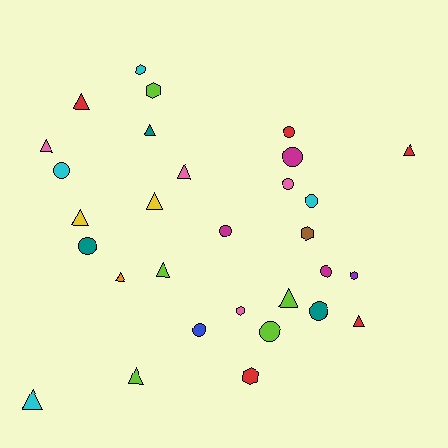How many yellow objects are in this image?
There are 2 yellow objects.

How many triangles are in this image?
There are 13 triangles.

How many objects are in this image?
There are 30 objects.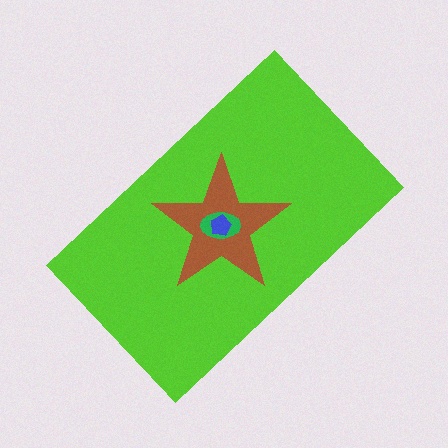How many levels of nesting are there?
4.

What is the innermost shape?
The blue pentagon.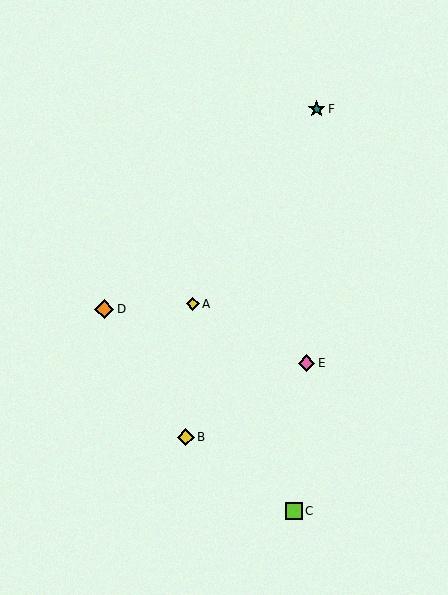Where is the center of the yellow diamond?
The center of the yellow diamond is at (186, 437).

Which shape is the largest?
The orange diamond (labeled D) is the largest.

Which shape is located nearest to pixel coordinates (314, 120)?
The teal star (labeled F) at (317, 109) is nearest to that location.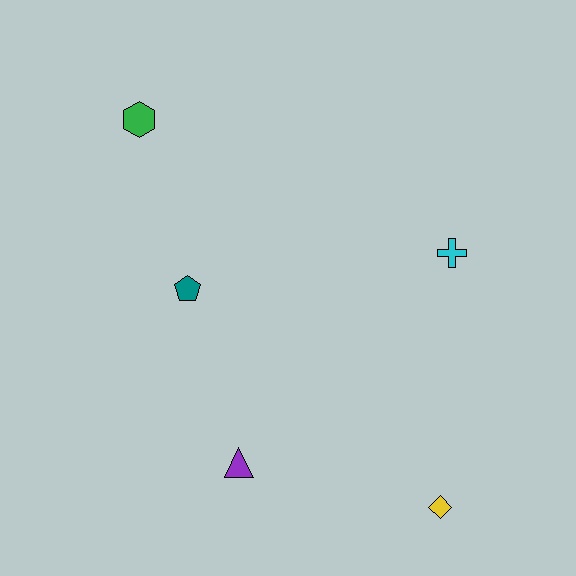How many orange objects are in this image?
There are no orange objects.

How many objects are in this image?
There are 5 objects.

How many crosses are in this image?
There is 1 cross.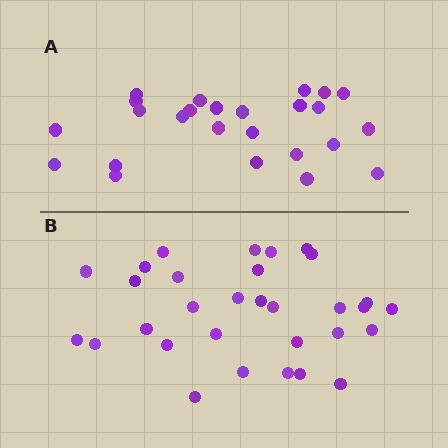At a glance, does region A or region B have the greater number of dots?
Region B (the bottom region) has more dots.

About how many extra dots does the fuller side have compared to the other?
Region B has about 6 more dots than region A.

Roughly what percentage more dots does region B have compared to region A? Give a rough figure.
About 25% more.